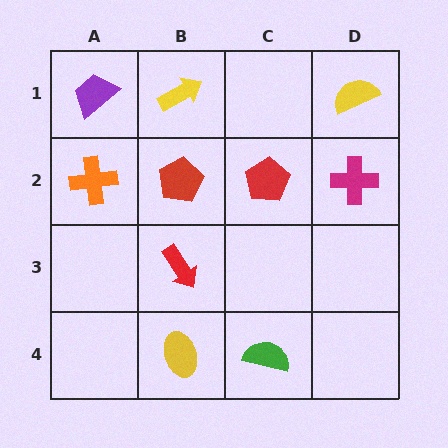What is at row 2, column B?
A red pentagon.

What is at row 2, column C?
A red pentagon.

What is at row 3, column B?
A red arrow.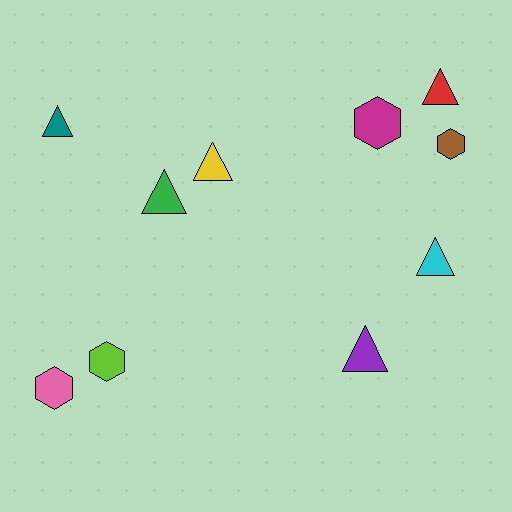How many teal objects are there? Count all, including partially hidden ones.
There is 1 teal object.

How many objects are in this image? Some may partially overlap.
There are 10 objects.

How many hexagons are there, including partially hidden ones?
There are 4 hexagons.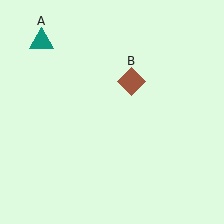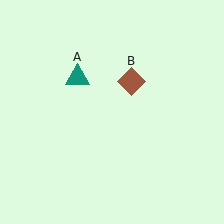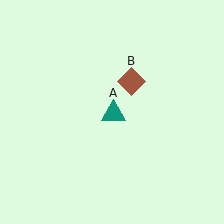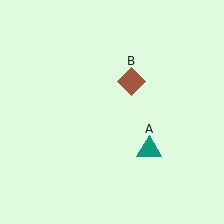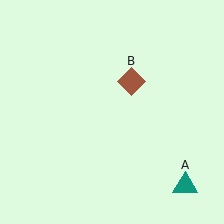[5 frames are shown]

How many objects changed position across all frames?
1 object changed position: teal triangle (object A).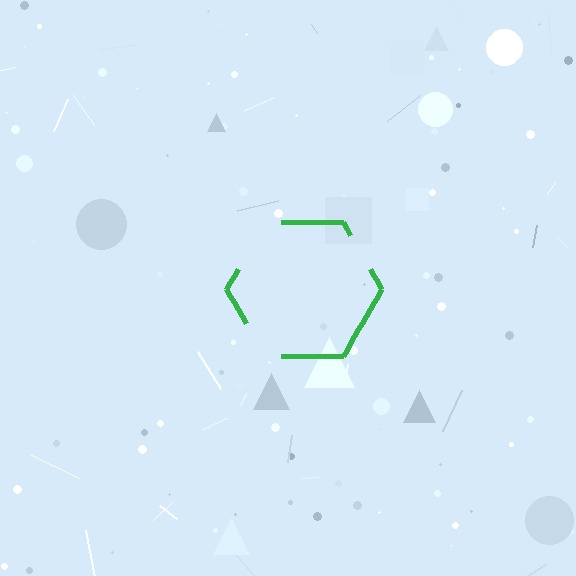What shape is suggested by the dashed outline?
The dashed outline suggests a hexagon.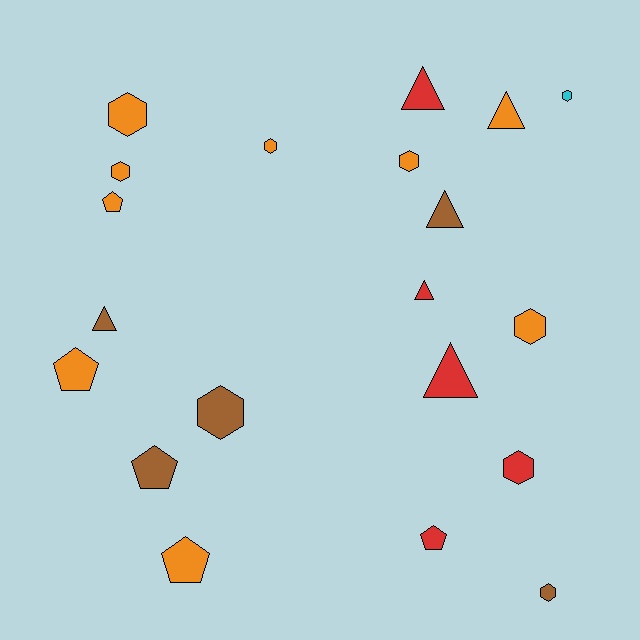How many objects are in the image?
There are 20 objects.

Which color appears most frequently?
Orange, with 9 objects.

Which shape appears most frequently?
Hexagon, with 9 objects.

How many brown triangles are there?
There are 2 brown triangles.